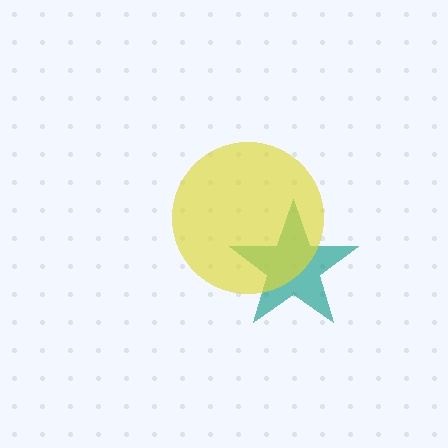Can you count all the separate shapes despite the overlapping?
Yes, there are 2 separate shapes.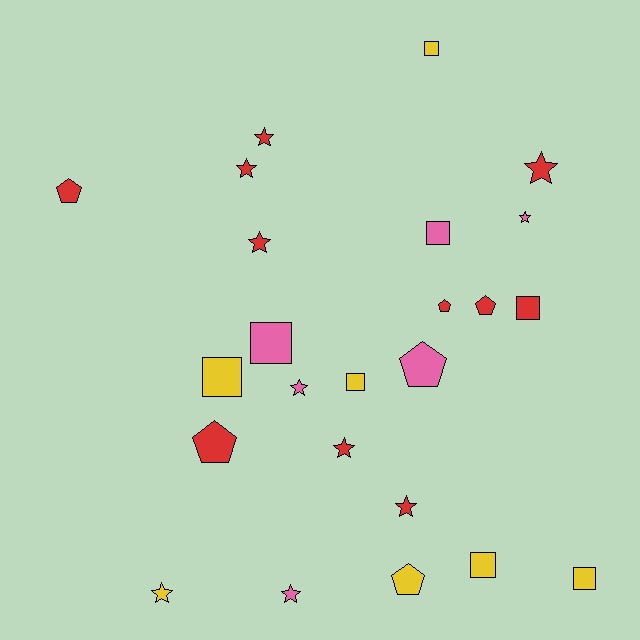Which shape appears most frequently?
Star, with 10 objects.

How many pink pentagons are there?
There is 1 pink pentagon.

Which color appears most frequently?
Red, with 11 objects.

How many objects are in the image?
There are 24 objects.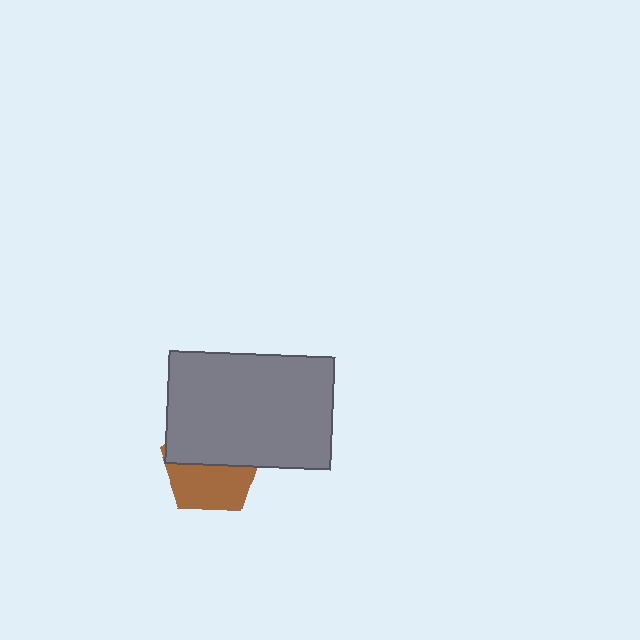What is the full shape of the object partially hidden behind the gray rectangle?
The partially hidden object is a brown pentagon.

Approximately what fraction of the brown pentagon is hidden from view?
Roughly 50% of the brown pentagon is hidden behind the gray rectangle.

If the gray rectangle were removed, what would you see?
You would see the complete brown pentagon.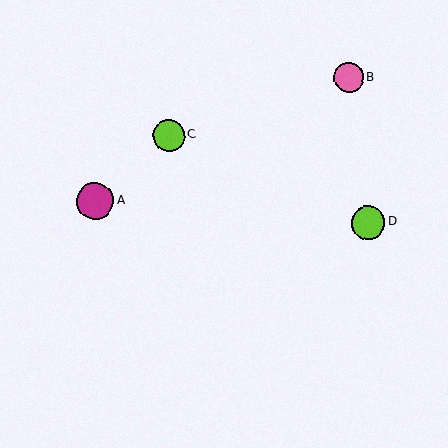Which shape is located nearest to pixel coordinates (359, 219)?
The lime circle (labeled D) at (368, 223) is nearest to that location.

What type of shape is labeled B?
Shape B is a pink circle.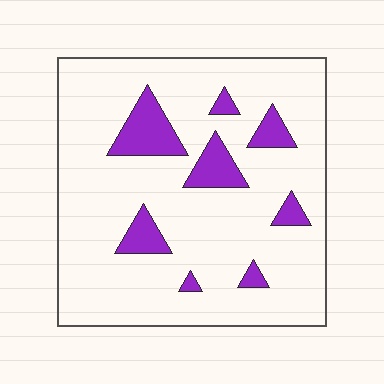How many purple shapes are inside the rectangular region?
8.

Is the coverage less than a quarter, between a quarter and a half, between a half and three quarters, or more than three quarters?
Less than a quarter.